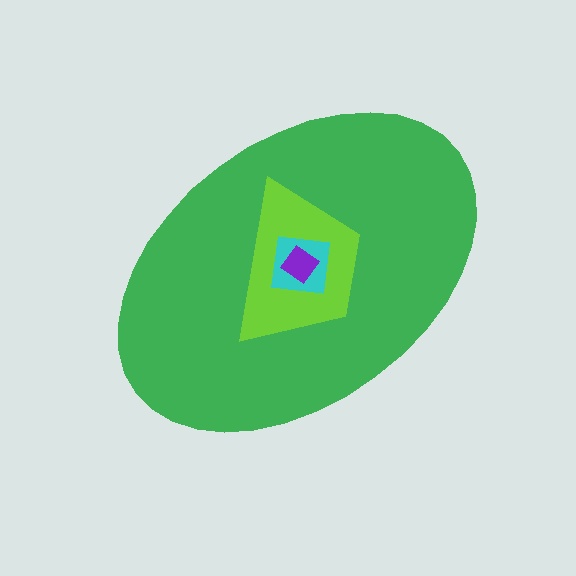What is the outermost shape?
The green ellipse.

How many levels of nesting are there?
4.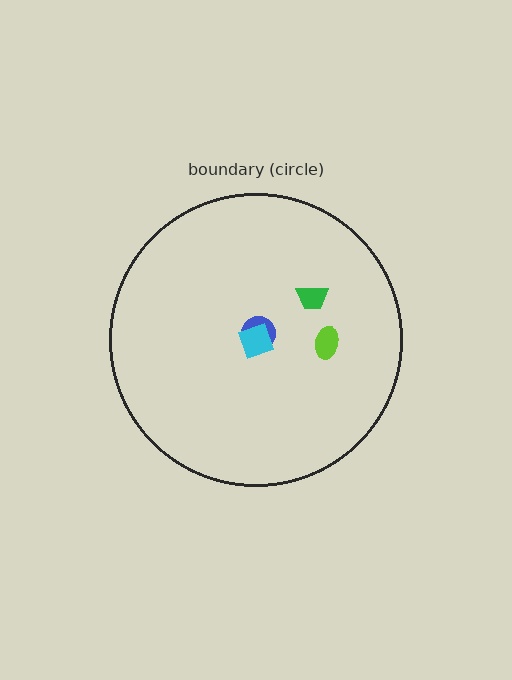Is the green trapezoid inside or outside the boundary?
Inside.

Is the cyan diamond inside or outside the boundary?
Inside.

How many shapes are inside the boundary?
4 inside, 0 outside.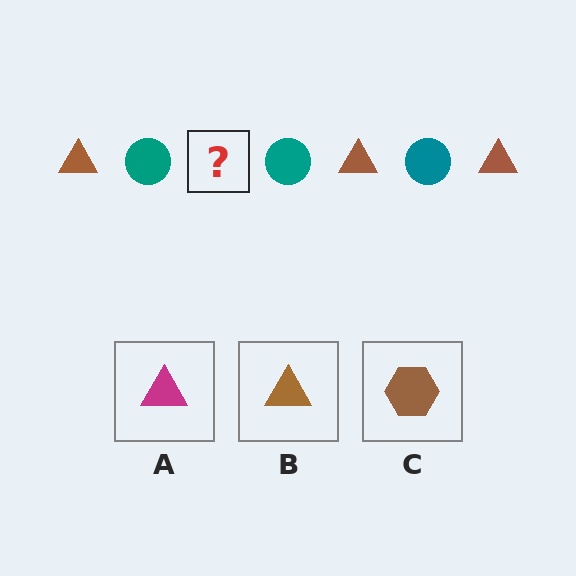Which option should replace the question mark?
Option B.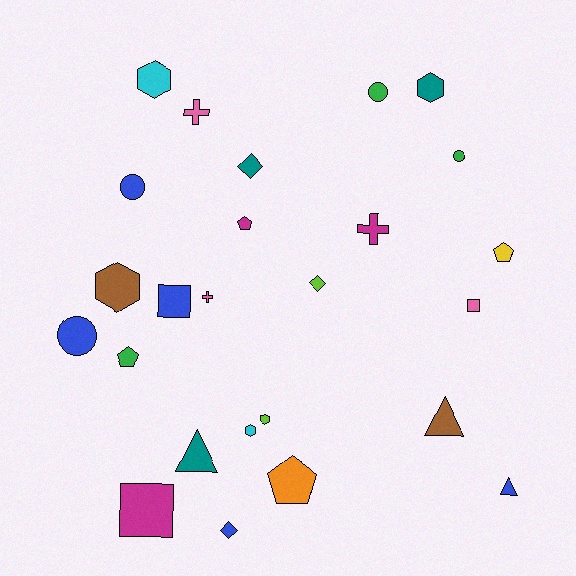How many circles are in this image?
There are 4 circles.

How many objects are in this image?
There are 25 objects.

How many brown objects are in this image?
There are 2 brown objects.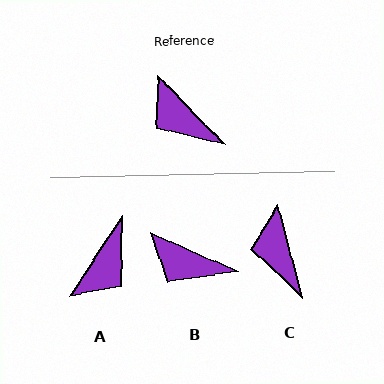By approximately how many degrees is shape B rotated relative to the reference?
Approximately 22 degrees counter-clockwise.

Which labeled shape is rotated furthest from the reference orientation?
A, about 103 degrees away.